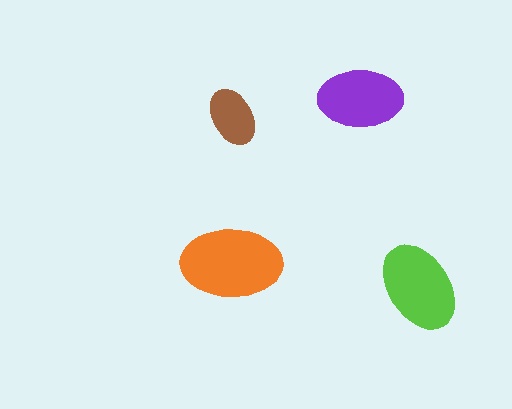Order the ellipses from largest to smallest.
the orange one, the lime one, the purple one, the brown one.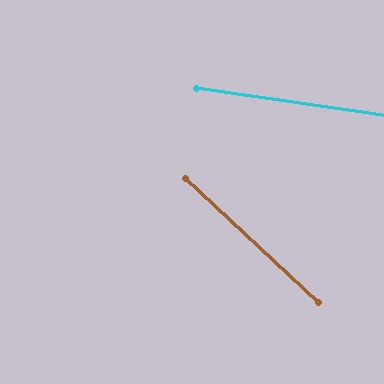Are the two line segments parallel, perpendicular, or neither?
Neither parallel nor perpendicular — they differ by about 34°.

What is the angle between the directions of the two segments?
Approximately 34 degrees.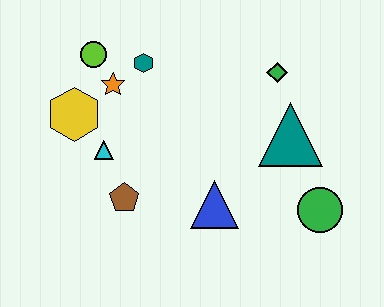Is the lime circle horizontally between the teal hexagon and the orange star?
No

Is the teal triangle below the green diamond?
Yes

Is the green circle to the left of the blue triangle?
No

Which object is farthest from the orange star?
The green circle is farthest from the orange star.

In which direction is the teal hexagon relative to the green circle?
The teal hexagon is to the left of the green circle.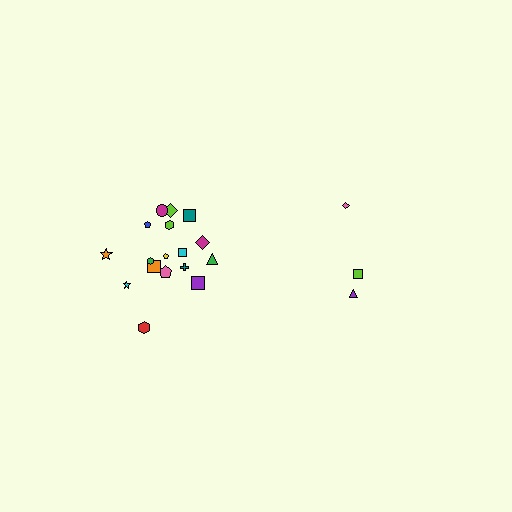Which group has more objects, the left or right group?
The left group.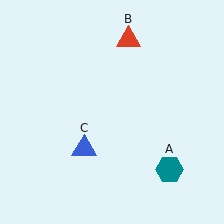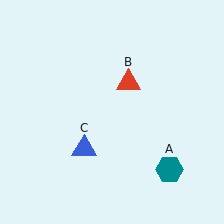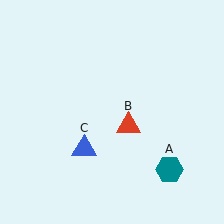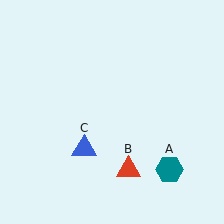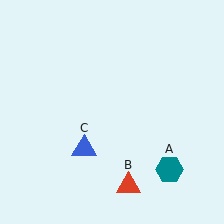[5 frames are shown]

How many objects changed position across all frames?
1 object changed position: red triangle (object B).